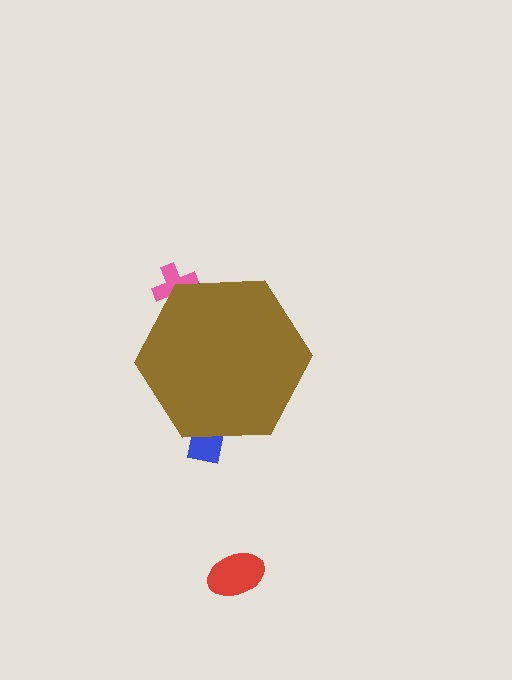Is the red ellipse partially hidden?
No, the red ellipse is fully visible.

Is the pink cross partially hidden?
Yes, the pink cross is partially hidden behind the brown hexagon.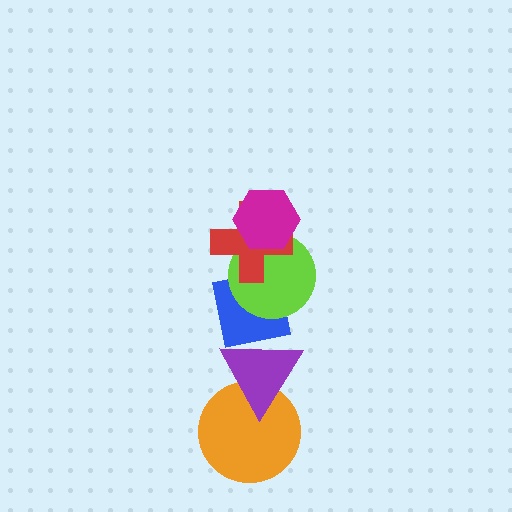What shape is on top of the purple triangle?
The blue square is on top of the purple triangle.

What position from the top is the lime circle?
The lime circle is 3rd from the top.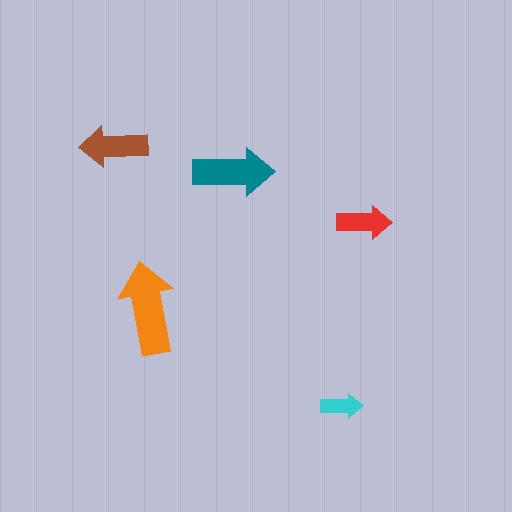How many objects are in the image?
There are 5 objects in the image.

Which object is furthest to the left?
The brown arrow is leftmost.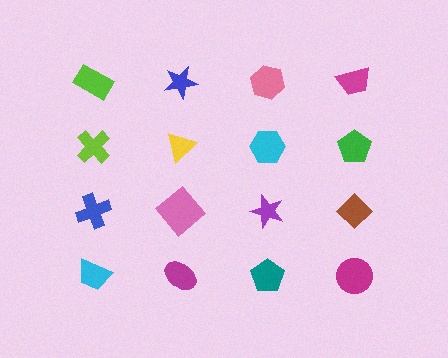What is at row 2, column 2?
A yellow triangle.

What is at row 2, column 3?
A cyan hexagon.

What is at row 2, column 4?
A green pentagon.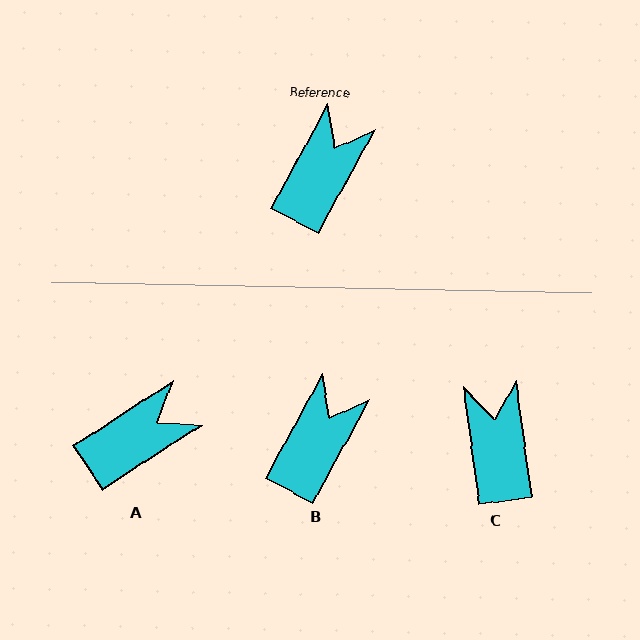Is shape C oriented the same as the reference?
No, it is off by about 36 degrees.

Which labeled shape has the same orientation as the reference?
B.